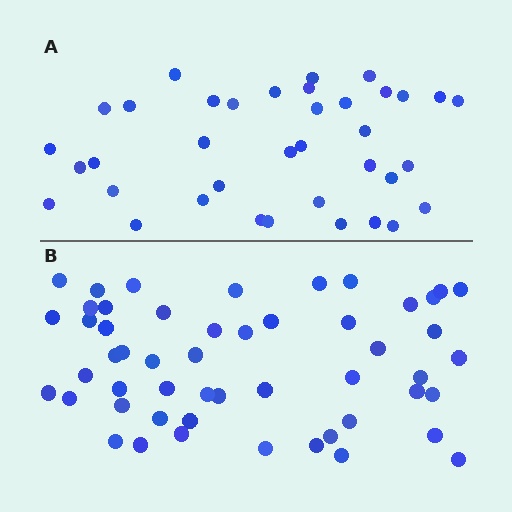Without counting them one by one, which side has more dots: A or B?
Region B (the bottom region) has more dots.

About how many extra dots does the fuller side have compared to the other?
Region B has approximately 15 more dots than region A.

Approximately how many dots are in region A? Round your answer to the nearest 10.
About 40 dots. (The exact count is 37, which rounds to 40.)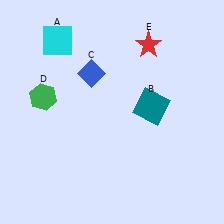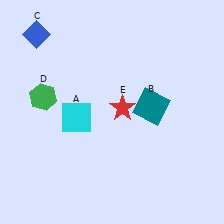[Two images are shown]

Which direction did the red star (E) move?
The red star (E) moved down.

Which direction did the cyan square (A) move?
The cyan square (A) moved down.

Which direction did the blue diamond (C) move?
The blue diamond (C) moved left.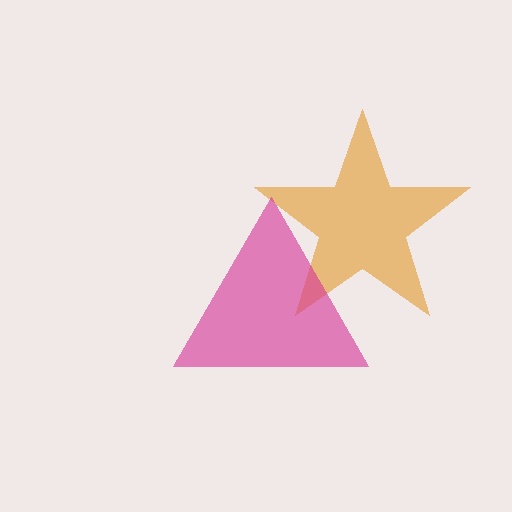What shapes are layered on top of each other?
The layered shapes are: an orange star, a magenta triangle.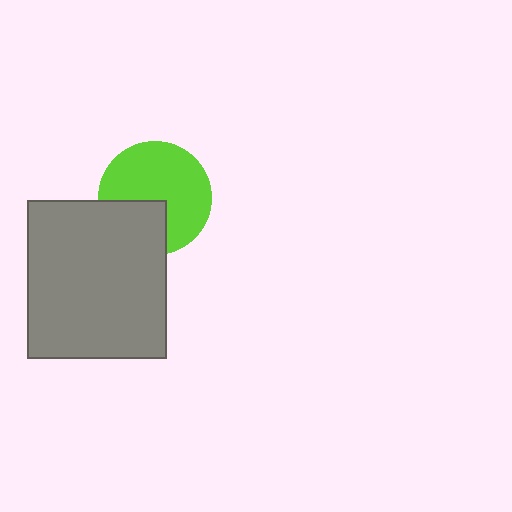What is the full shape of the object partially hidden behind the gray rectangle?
The partially hidden object is a lime circle.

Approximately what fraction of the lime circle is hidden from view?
Roughly 31% of the lime circle is hidden behind the gray rectangle.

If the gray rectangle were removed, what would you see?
You would see the complete lime circle.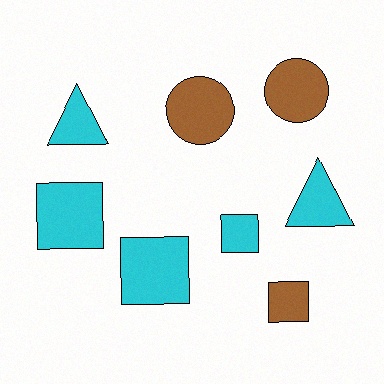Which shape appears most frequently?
Square, with 4 objects.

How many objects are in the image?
There are 8 objects.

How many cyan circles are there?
There are no cyan circles.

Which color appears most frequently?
Cyan, with 5 objects.